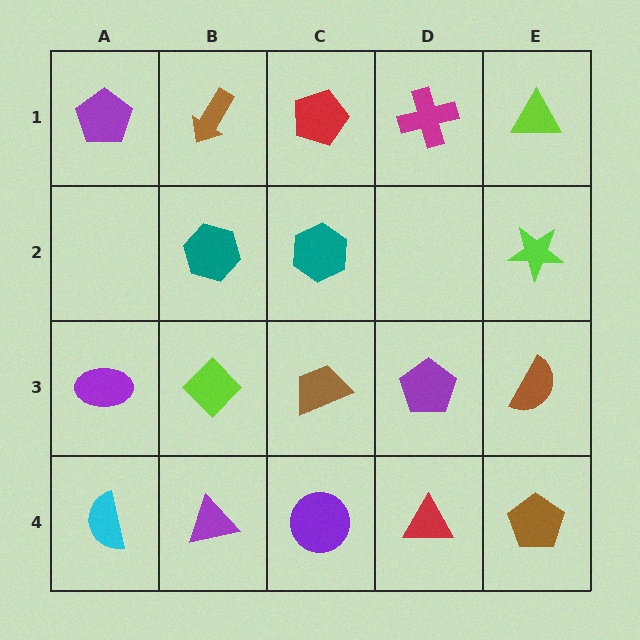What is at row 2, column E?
A lime star.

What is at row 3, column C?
A brown trapezoid.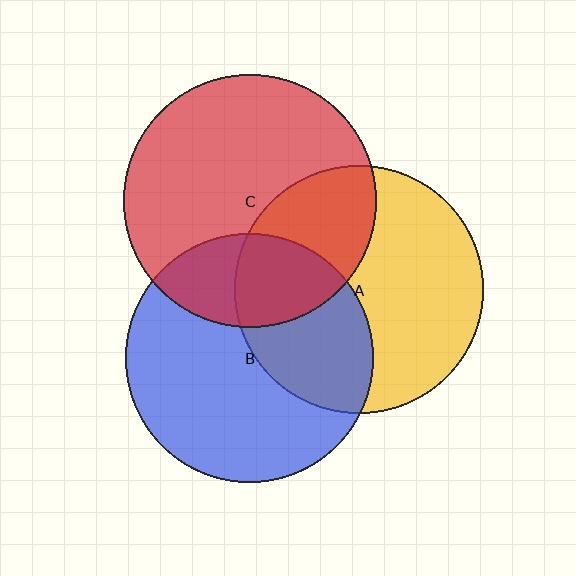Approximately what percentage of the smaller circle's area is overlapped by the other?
Approximately 35%.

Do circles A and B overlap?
Yes.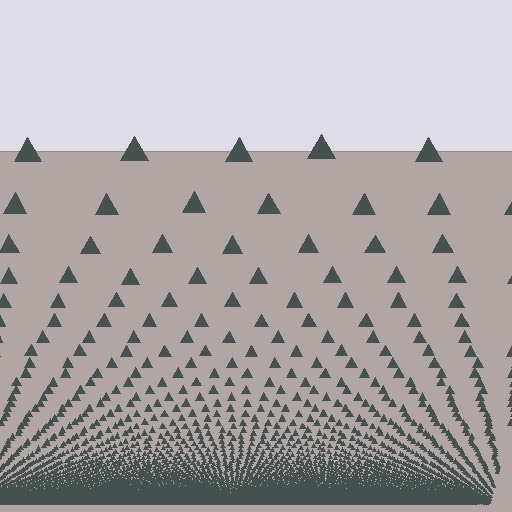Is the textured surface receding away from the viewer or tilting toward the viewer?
The surface appears to tilt toward the viewer. Texture elements get larger and sparser toward the top.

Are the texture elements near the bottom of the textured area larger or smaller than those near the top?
Smaller. The gradient is inverted — elements near the bottom are smaller and denser.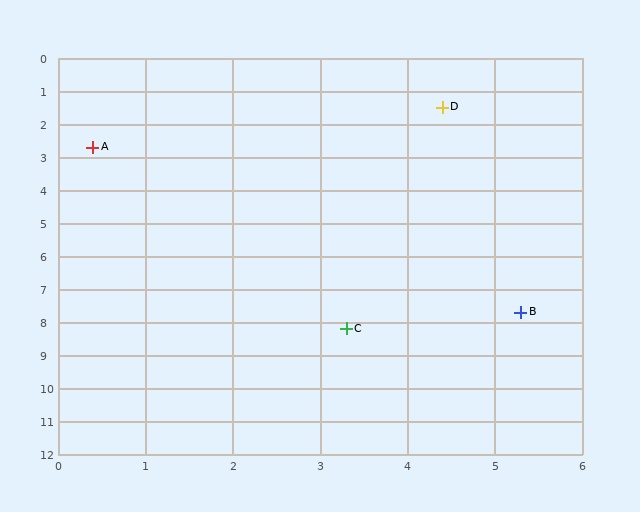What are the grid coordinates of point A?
Point A is at approximately (0.4, 2.7).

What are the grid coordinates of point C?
Point C is at approximately (3.3, 8.2).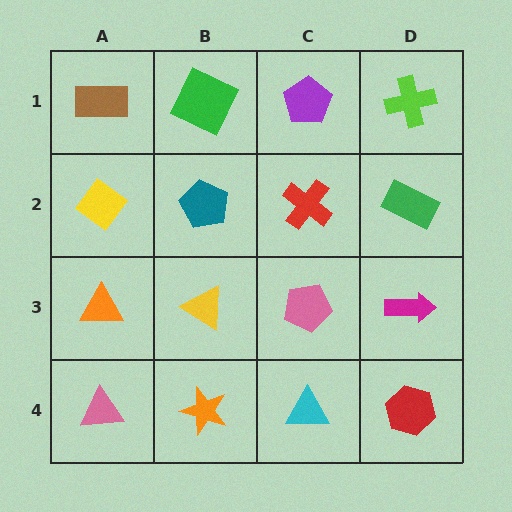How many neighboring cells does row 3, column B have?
4.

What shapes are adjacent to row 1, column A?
A yellow diamond (row 2, column A), a green square (row 1, column B).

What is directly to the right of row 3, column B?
A pink pentagon.